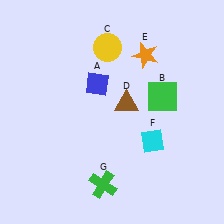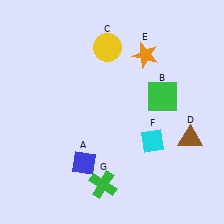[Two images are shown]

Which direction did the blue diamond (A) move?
The blue diamond (A) moved down.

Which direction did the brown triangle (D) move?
The brown triangle (D) moved right.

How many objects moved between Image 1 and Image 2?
2 objects moved between the two images.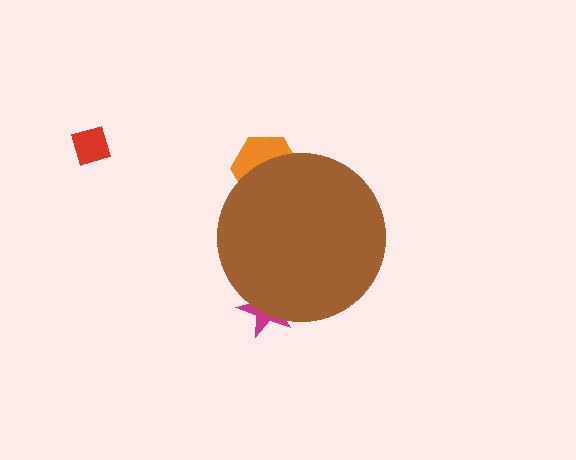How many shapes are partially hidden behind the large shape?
3 shapes are partially hidden.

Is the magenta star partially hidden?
Yes, the magenta star is partially hidden behind the brown circle.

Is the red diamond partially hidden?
No, the red diamond is fully visible.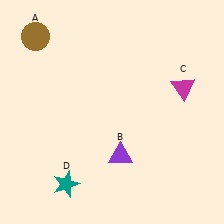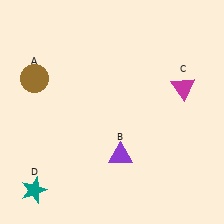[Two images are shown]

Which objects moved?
The objects that moved are: the brown circle (A), the teal star (D).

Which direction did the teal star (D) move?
The teal star (D) moved left.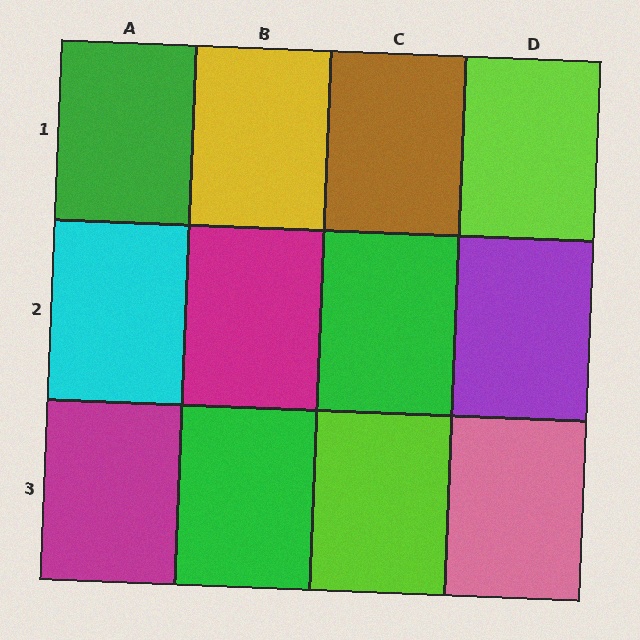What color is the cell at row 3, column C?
Lime.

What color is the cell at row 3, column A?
Magenta.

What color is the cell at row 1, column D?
Lime.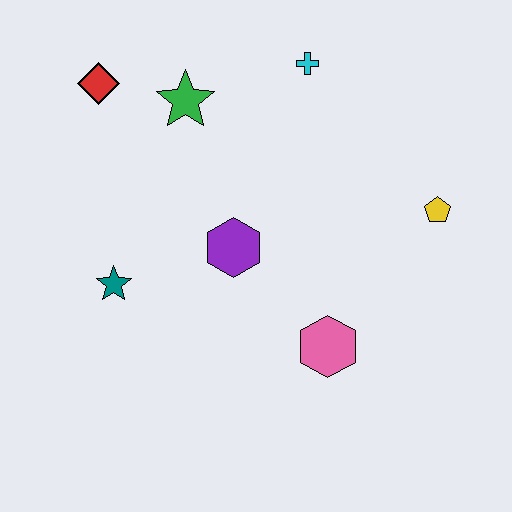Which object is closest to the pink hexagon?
The purple hexagon is closest to the pink hexagon.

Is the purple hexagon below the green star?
Yes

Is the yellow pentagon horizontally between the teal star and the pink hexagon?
No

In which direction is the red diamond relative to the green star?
The red diamond is to the left of the green star.